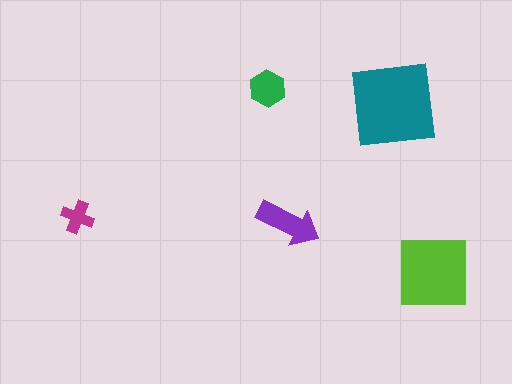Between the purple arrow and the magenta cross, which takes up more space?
The purple arrow.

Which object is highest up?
The green hexagon is topmost.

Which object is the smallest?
The magenta cross.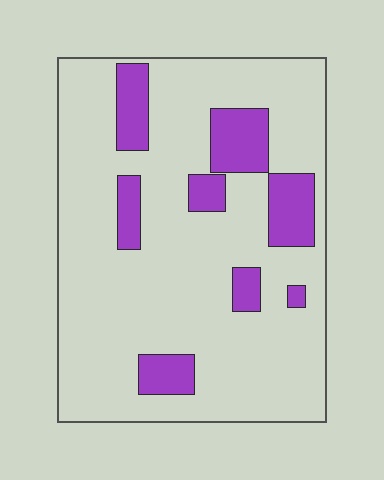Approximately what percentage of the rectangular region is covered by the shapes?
Approximately 20%.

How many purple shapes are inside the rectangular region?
8.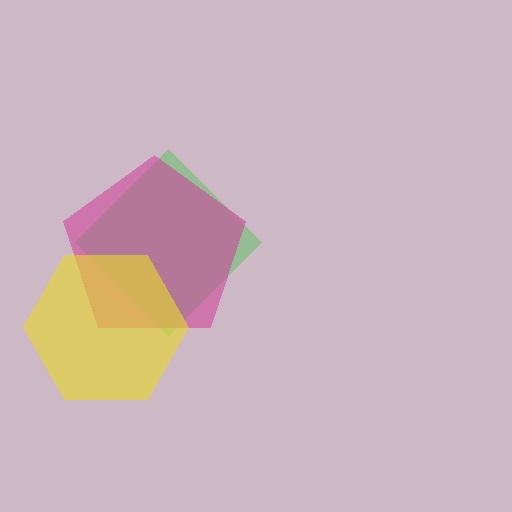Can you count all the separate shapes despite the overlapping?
Yes, there are 3 separate shapes.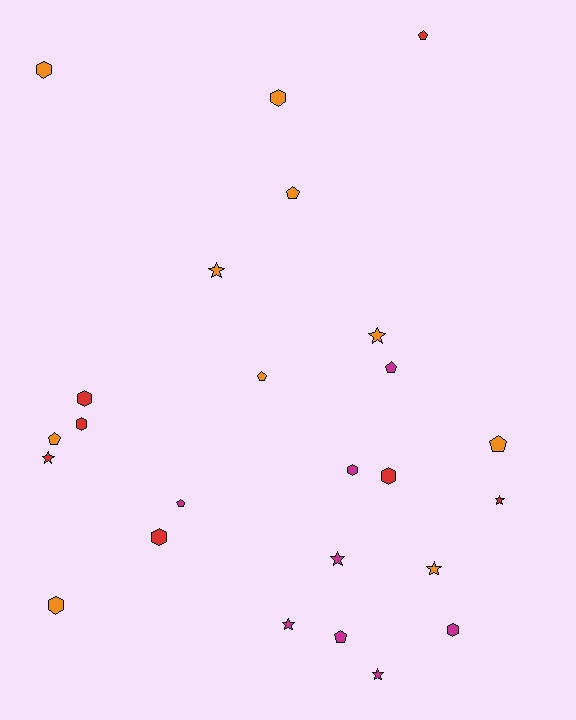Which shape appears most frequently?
Hexagon, with 9 objects.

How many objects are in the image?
There are 25 objects.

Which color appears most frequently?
Orange, with 10 objects.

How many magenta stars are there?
There are 3 magenta stars.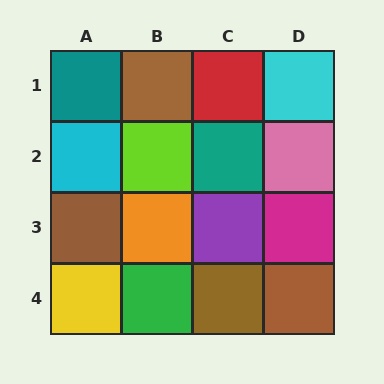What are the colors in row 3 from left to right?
Brown, orange, purple, magenta.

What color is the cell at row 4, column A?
Yellow.